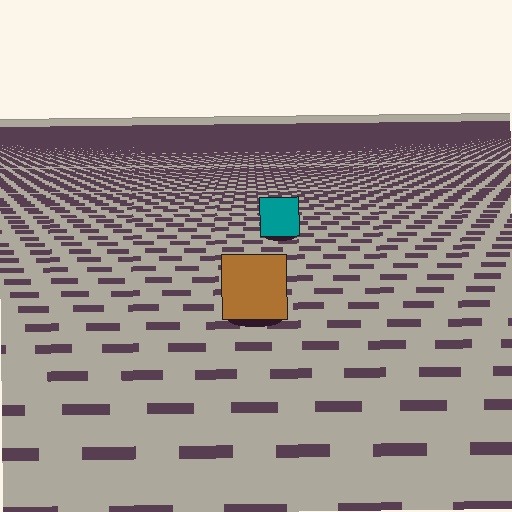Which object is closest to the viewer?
The brown square is closest. The texture marks near it are larger and more spread out.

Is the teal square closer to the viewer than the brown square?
No. The brown square is closer — you can tell from the texture gradient: the ground texture is coarser near it.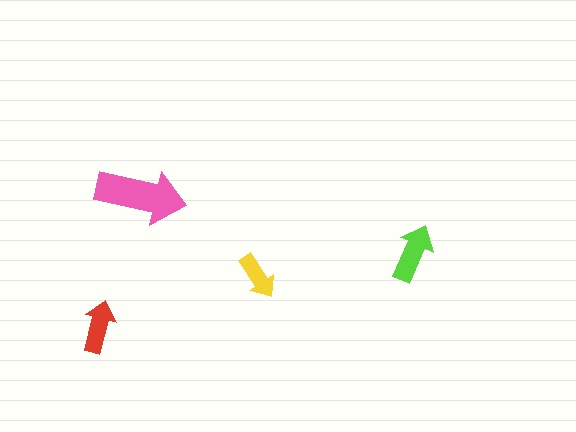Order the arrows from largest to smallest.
the pink one, the lime one, the red one, the yellow one.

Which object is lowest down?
The red arrow is bottommost.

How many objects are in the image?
There are 4 objects in the image.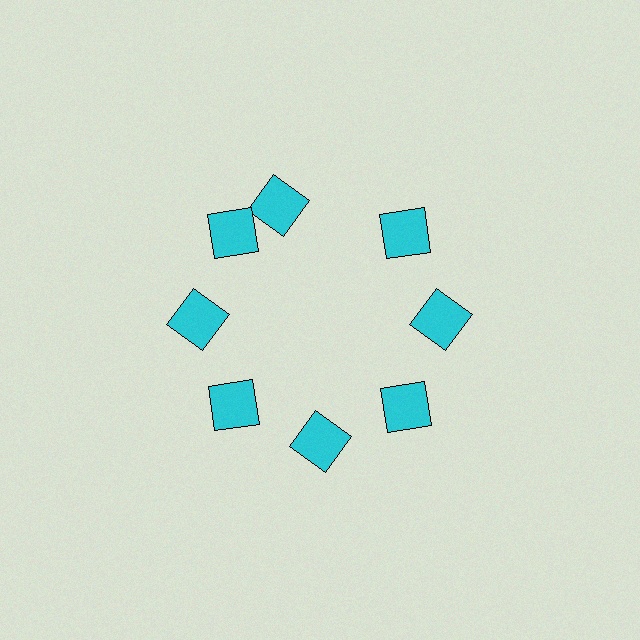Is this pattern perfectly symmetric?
No. The 8 cyan squares are arranged in a ring, but one element near the 12 o'clock position is rotated out of alignment along the ring, breaking the 8-fold rotational symmetry.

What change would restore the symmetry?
The symmetry would be restored by rotating it back into even spacing with its neighbors so that all 8 squares sit at equal angles and equal distance from the center.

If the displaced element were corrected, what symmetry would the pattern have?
It would have 8-fold rotational symmetry — the pattern would map onto itself every 45 degrees.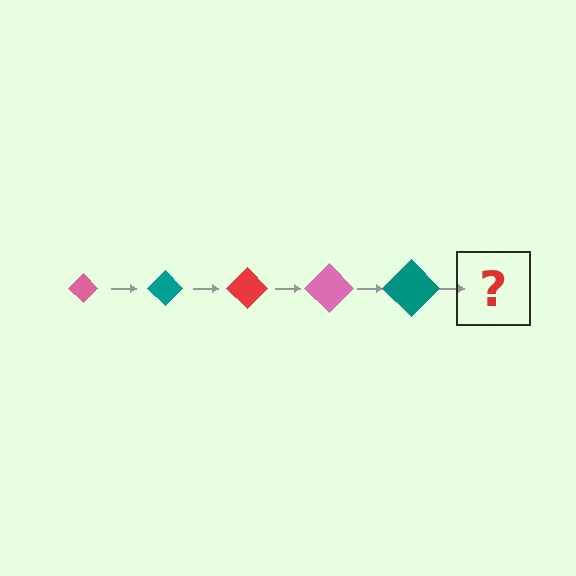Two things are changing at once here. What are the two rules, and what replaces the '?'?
The two rules are that the diamond grows larger each step and the color cycles through pink, teal, and red. The '?' should be a red diamond, larger than the previous one.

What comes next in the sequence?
The next element should be a red diamond, larger than the previous one.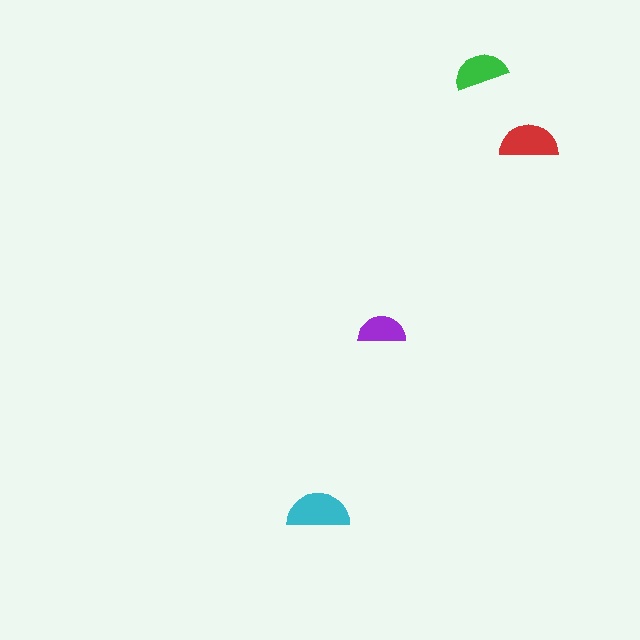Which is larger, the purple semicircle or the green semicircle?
The green one.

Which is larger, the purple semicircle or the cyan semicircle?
The cyan one.